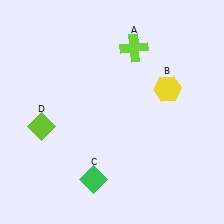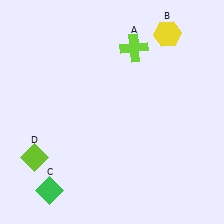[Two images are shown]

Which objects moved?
The objects that moved are: the yellow hexagon (B), the green diamond (C), the lime diamond (D).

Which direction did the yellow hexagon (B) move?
The yellow hexagon (B) moved up.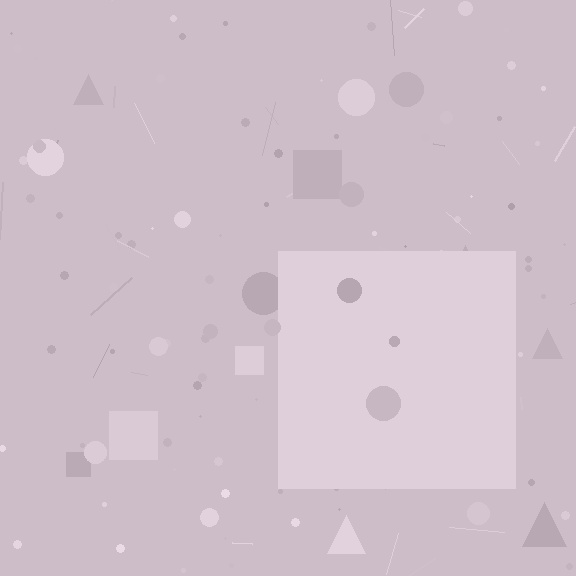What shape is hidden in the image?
A square is hidden in the image.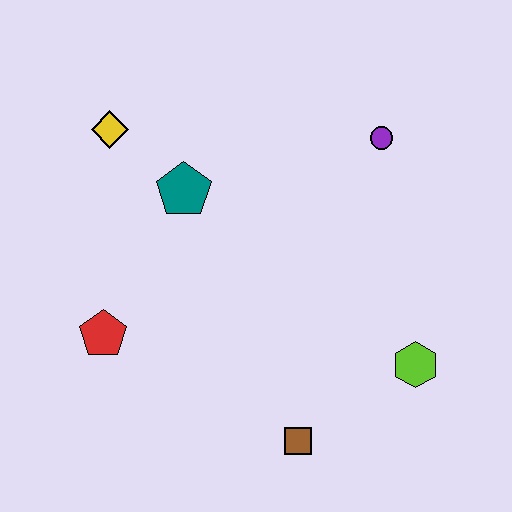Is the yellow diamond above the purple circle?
Yes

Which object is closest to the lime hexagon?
The brown square is closest to the lime hexagon.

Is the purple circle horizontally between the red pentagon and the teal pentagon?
No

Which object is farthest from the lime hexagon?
The yellow diamond is farthest from the lime hexagon.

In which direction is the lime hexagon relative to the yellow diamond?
The lime hexagon is to the right of the yellow diamond.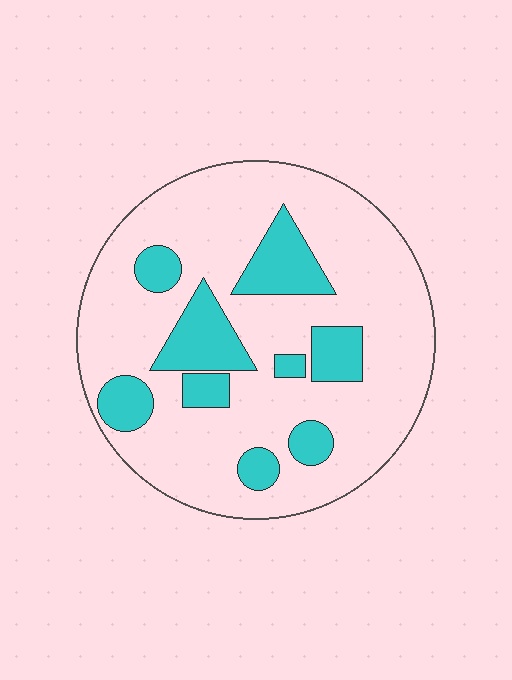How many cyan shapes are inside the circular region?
9.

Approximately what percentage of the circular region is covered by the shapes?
Approximately 25%.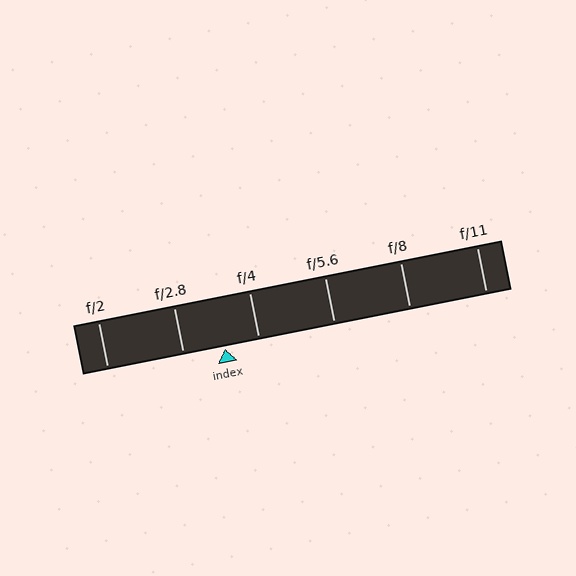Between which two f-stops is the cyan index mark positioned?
The index mark is between f/2.8 and f/4.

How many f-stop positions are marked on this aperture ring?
There are 6 f-stop positions marked.